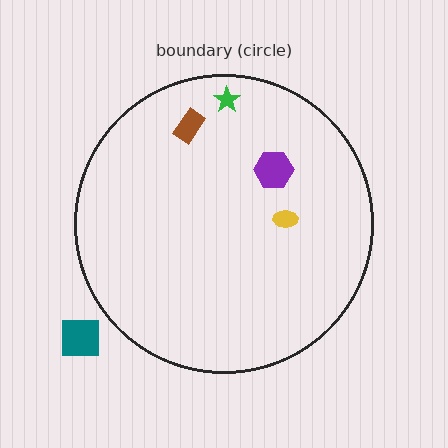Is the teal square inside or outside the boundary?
Outside.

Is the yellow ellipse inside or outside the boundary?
Inside.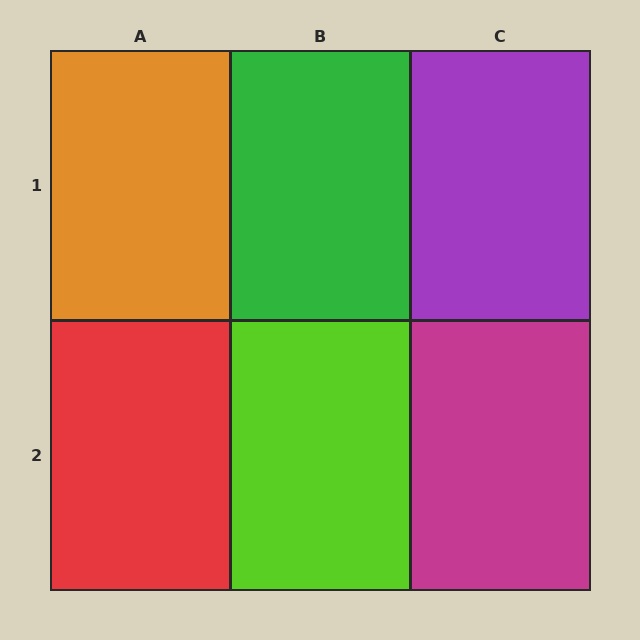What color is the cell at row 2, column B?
Lime.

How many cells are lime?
1 cell is lime.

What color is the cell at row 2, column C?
Magenta.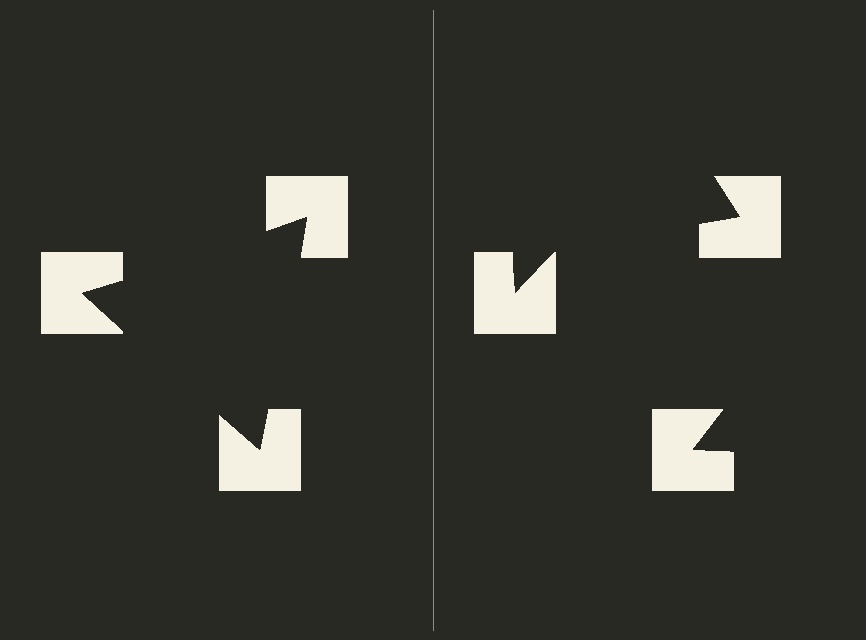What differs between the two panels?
The notched squares are positioned identically on both sides; only the wedge orientations differ. On the left they align to a triangle; on the right they are misaligned.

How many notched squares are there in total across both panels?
6 — 3 on each side.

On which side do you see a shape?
An illusory triangle appears on the left side. On the right side the wedge cuts are rotated, so no coherent shape forms.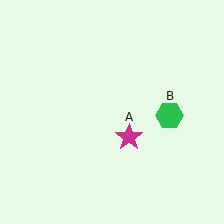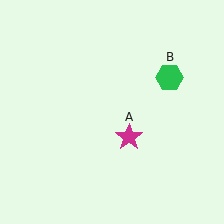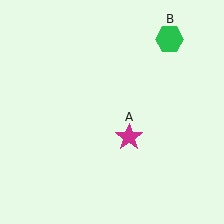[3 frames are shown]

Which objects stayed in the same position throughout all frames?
Magenta star (object A) remained stationary.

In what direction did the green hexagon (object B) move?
The green hexagon (object B) moved up.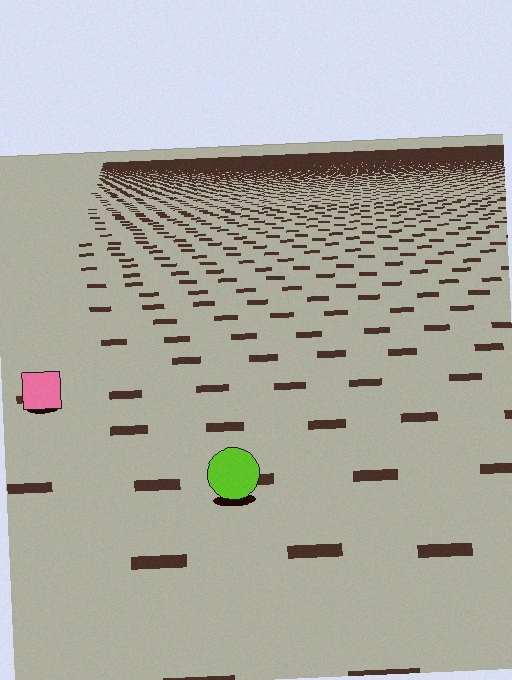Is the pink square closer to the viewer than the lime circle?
No. The lime circle is closer — you can tell from the texture gradient: the ground texture is coarser near it.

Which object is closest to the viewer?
The lime circle is closest. The texture marks near it are larger and more spread out.